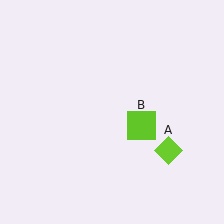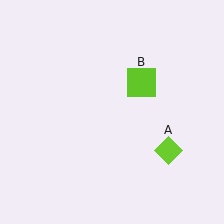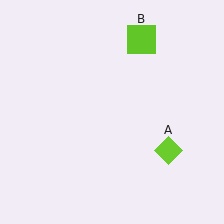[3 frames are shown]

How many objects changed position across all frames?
1 object changed position: lime square (object B).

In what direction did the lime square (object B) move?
The lime square (object B) moved up.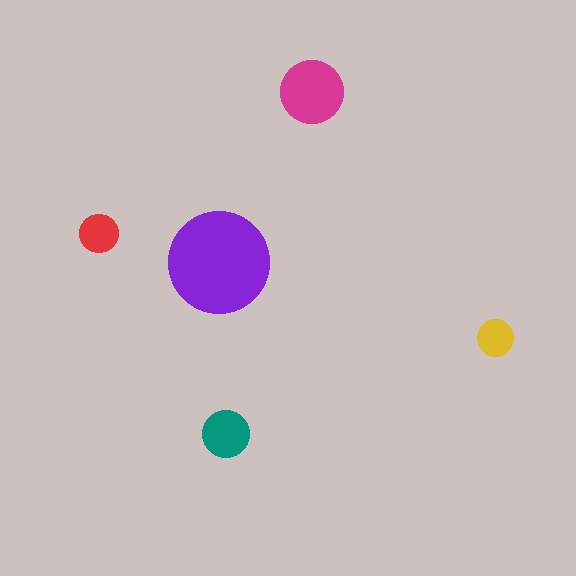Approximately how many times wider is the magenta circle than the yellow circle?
About 1.5 times wider.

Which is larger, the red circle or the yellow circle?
The red one.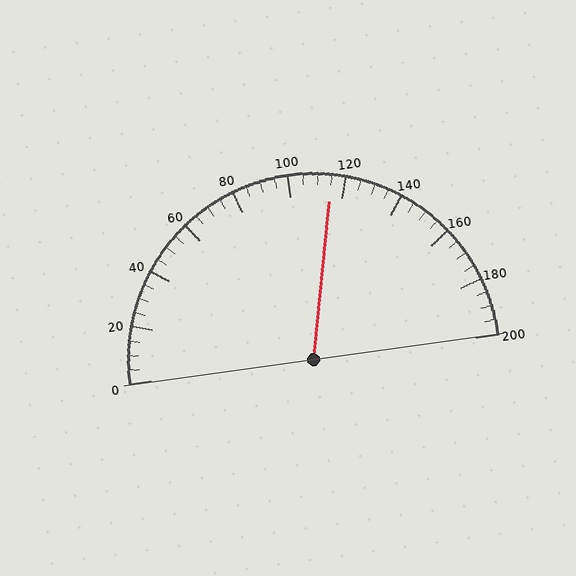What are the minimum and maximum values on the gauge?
The gauge ranges from 0 to 200.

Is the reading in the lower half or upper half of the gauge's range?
The reading is in the upper half of the range (0 to 200).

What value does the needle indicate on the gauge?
The needle indicates approximately 115.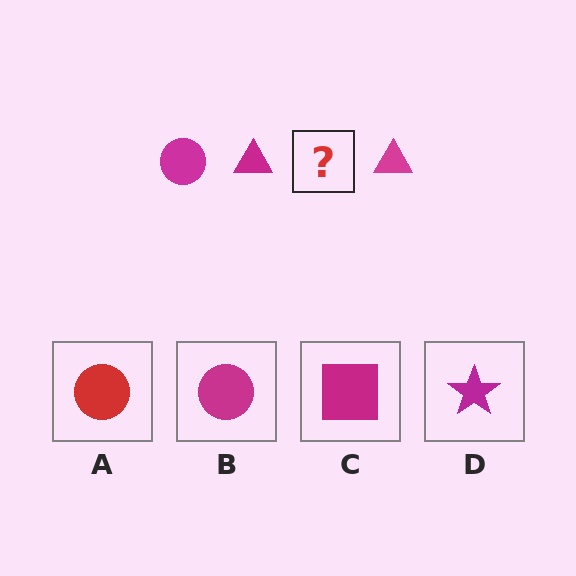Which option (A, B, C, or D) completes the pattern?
B.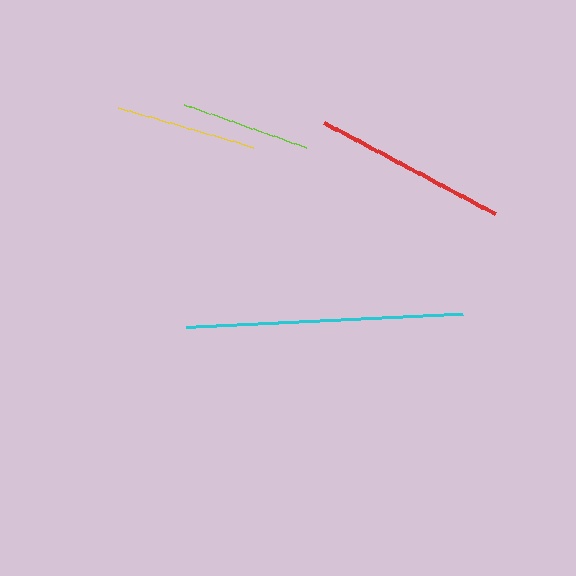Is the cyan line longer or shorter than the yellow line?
The cyan line is longer than the yellow line.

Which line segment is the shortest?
The lime line is the shortest at approximately 129 pixels.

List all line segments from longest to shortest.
From longest to shortest: cyan, red, yellow, lime.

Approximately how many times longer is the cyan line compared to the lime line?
The cyan line is approximately 2.1 times the length of the lime line.